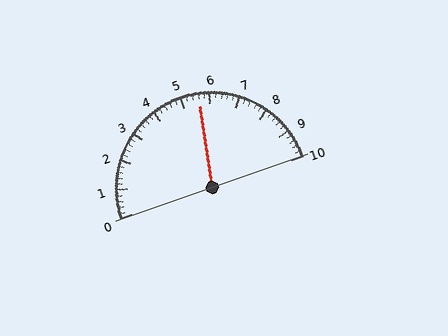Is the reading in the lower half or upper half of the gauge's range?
The reading is in the upper half of the range (0 to 10).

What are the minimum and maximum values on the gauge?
The gauge ranges from 0 to 10.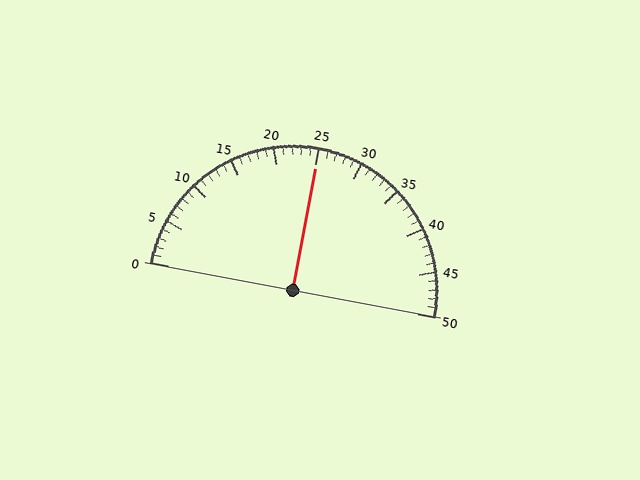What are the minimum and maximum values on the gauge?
The gauge ranges from 0 to 50.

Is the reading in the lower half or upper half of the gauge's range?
The reading is in the upper half of the range (0 to 50).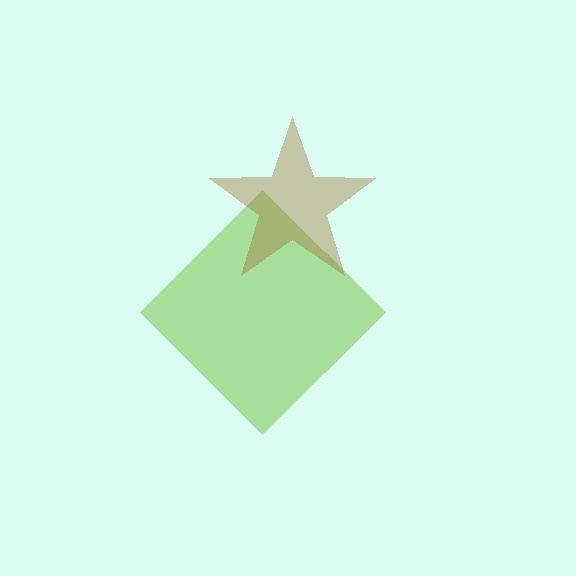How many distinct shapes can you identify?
There are 2 distinct shapes: a lime diamond, a brown star.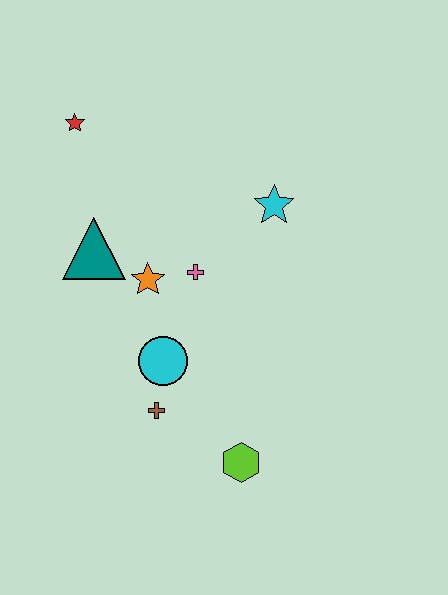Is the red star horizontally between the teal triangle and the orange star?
No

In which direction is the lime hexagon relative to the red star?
The lime hexagon is below the red star.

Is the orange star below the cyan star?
Yes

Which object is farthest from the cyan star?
The lime hexagon is farthest from the cyan star.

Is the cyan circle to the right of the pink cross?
No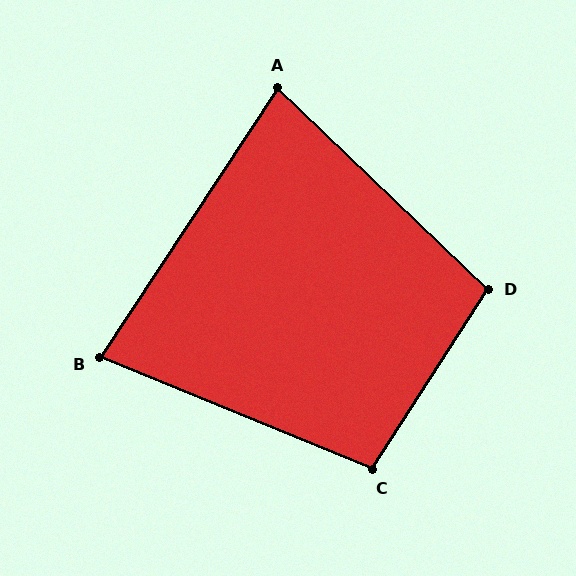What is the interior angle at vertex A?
Approximately 80 degrees (acute).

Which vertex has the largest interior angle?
D, at approximately 101 degrees.